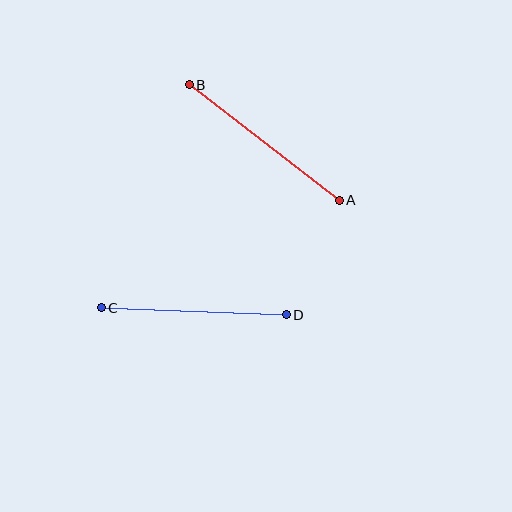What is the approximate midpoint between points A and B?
The midpoint is at approximately (264, 142) pixels.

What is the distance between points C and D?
The distance is approximately 185 pixels.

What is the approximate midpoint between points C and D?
The midpoint is at approximately (194, 311) pixels.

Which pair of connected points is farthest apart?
Points A and B are farthest apart.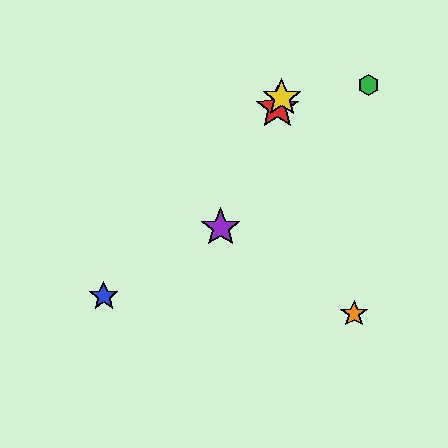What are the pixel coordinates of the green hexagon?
The green hexagon is at (368, 85).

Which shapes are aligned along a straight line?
The red star, the yellow star, the purple star are aligned along a straight line.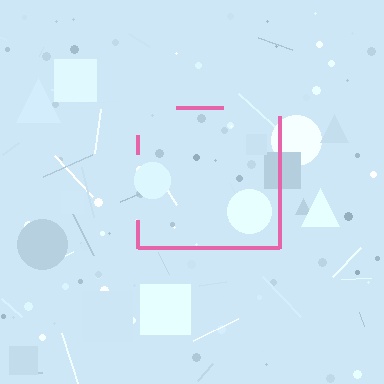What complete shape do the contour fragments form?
The contour fragments form a square.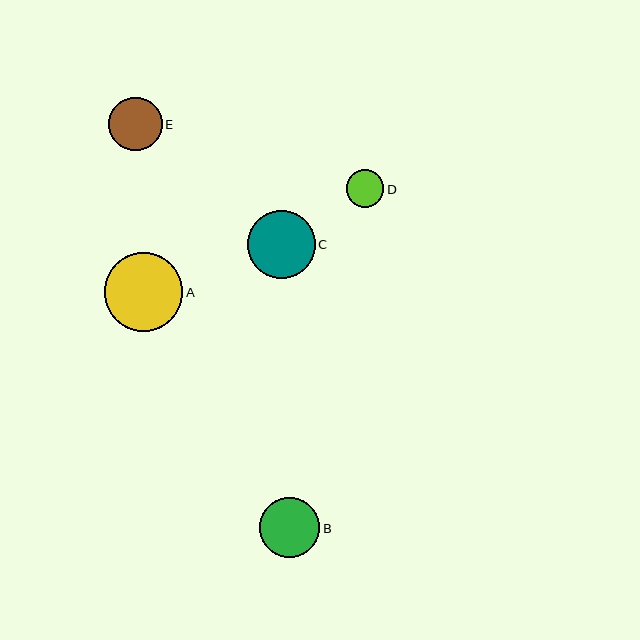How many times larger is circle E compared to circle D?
Circle E is approximately 1.4 times the size of circle D.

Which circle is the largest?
Circle A is the largest with a size of approximately 78 pixels.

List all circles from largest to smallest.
From largest to smallest: A, C, B, E, D.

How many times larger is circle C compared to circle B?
Circle C is approximately 1.1 times the size of circle B.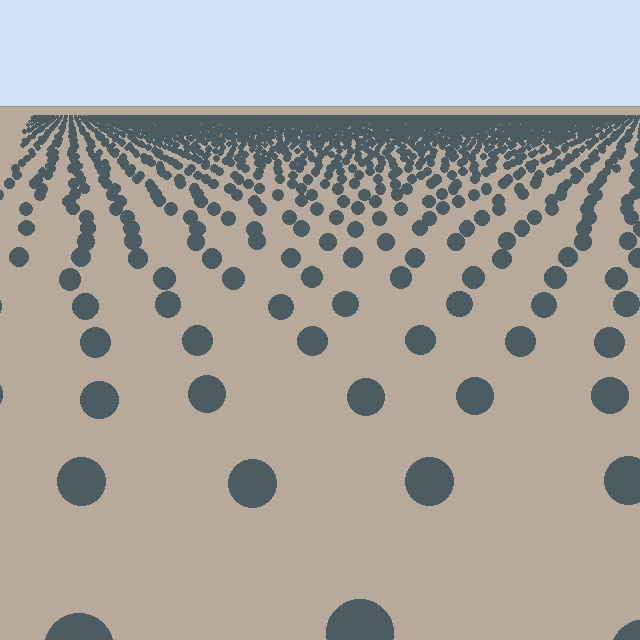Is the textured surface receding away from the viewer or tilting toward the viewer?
The surface is receding away from the viewer. Texture elements get smaller and denser toward the top.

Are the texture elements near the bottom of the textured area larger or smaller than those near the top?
Larger. Near the bottom, elements are closer to the viewer and appear at a bigger on-screen size.